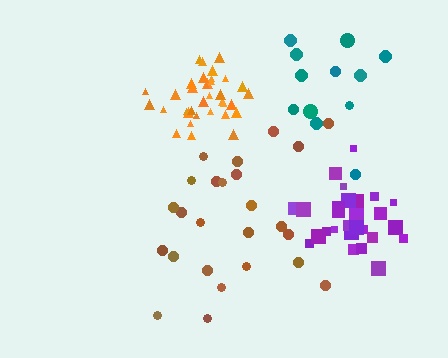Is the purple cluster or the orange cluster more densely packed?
Orange.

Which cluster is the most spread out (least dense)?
Teal.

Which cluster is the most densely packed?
Orange.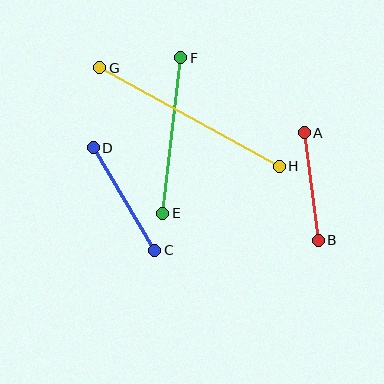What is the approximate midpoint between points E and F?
The midpoint is at approximately (172, 136) pixels.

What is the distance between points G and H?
The distance is approximately 205 pixels.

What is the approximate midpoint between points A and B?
The midpoint is at approximately (311, 187) pixels.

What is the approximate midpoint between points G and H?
The midpoint is at approximately (190, 117) pixels.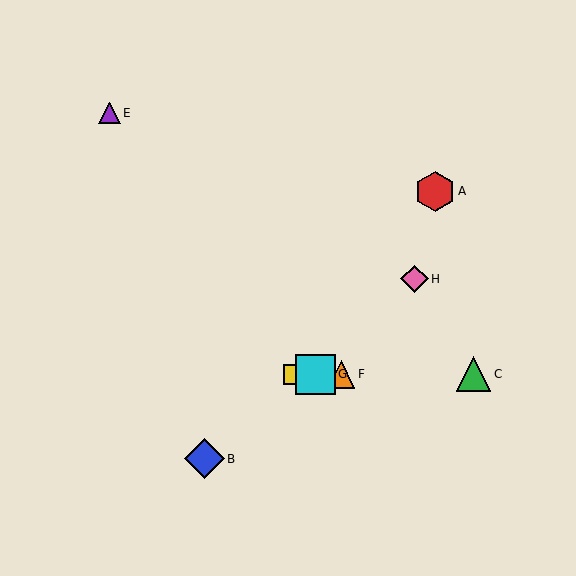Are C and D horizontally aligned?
Yes, both are at y≈374.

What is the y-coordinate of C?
Object C is at y≈374.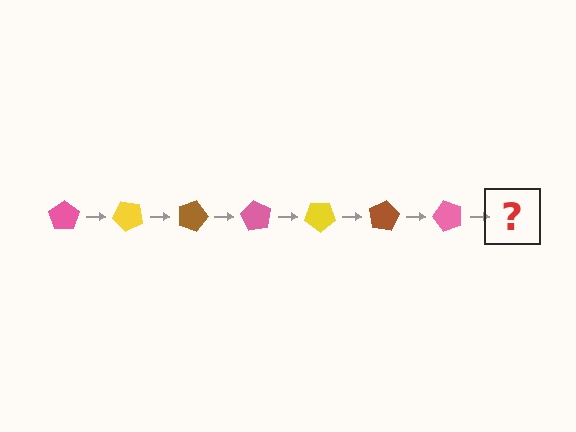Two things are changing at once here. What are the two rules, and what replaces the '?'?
The two rules are that it rotates 45 degrees each step and the color cycles through pink, yellow, and brown. The '?' should be a yellow pentagon, rotated 315 degrees from the start.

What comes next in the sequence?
The next element should be a yellow pentagon, rotated 315 degrees from the start.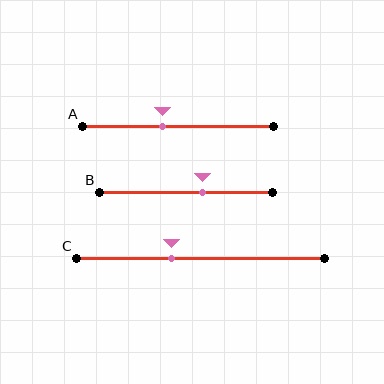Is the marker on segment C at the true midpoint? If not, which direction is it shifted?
No, the marker on segment C is shifted to the left by about 12% of the segment length.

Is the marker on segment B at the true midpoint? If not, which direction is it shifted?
No, the marker on segment B is shifted to the right by about 10% of the segment length.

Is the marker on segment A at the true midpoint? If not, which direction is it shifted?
No, the marker on segment A is shifted to the left by about 8% of the segment length.